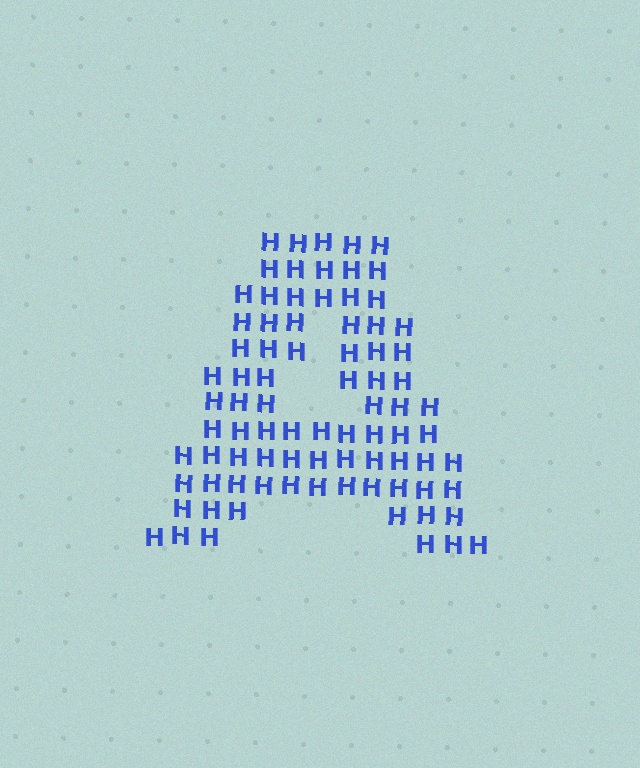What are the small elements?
The small elements are letter H's.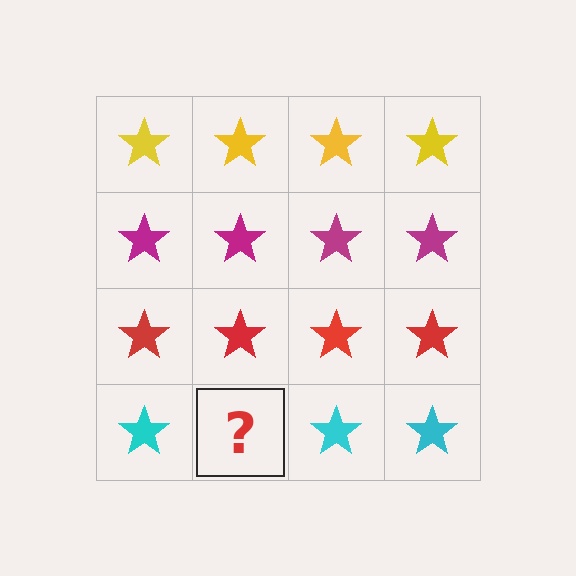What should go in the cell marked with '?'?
The missing cell should contain a cyan star.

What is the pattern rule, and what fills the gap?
The rule is that each row has a consistent color. The gap should be filled with a cyan star.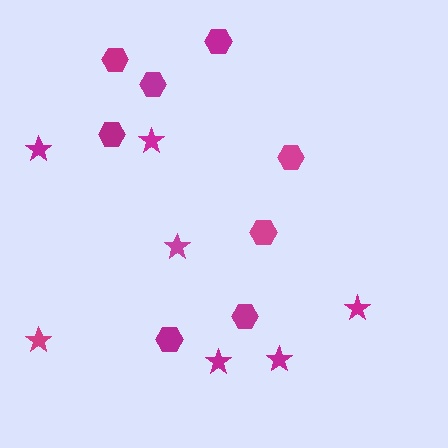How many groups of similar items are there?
There are 2 groups: one group of stars (7) and one group of hexagons (8).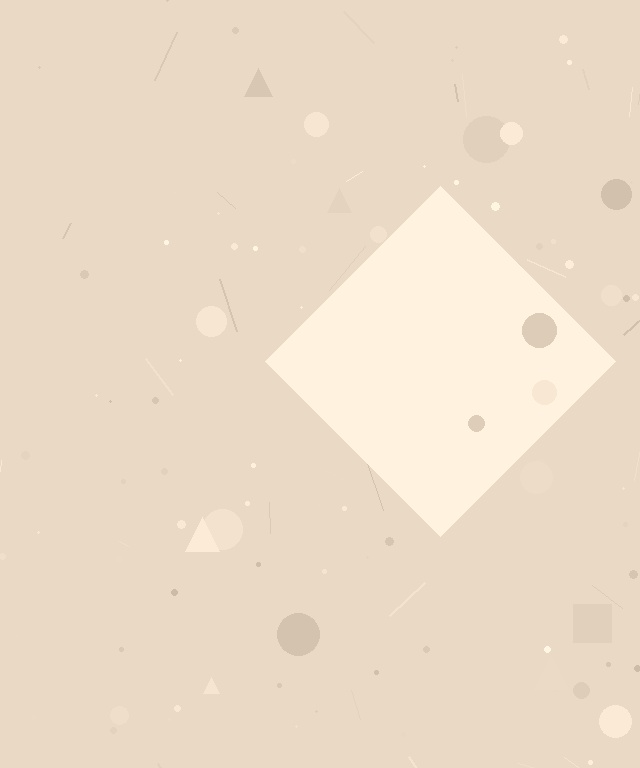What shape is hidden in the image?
A diamond is hidden in the image.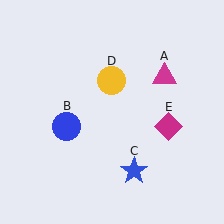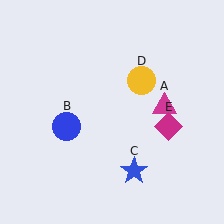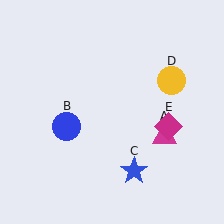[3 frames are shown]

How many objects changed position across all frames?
2 objects changed position: magenta triangle (object A), yellow circle (object D).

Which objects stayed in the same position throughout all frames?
Blue circle (object B) and blue star (object C) and magenta diamond (object E) remained stationary.